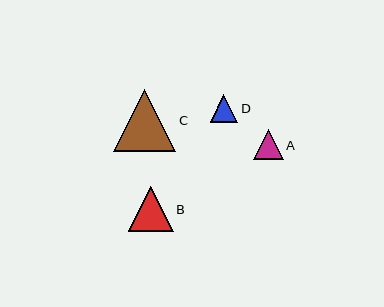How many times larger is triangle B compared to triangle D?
Triangle B is approximately 1.6 times the size of triangle D.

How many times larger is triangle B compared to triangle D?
Triangle B is approximately 1.6 times the size of triangle D.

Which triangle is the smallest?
Triangle D is the smallest with a size of approximately 27 pixels.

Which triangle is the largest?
Triangle C is the largest with a size of approximately 62 pixels.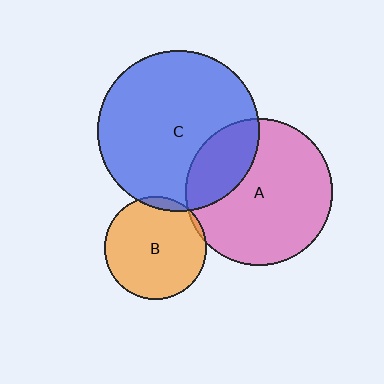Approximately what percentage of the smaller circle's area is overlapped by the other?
Approximately 5%.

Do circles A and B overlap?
Yes.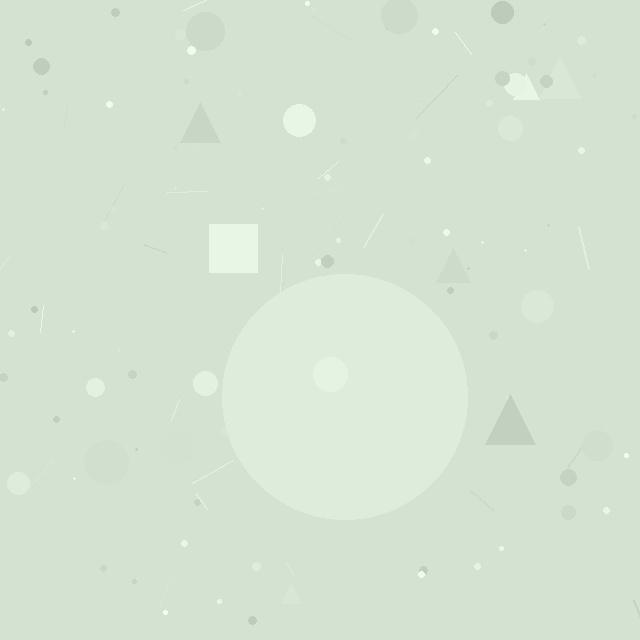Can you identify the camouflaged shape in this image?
The camouflaged shape is a circle.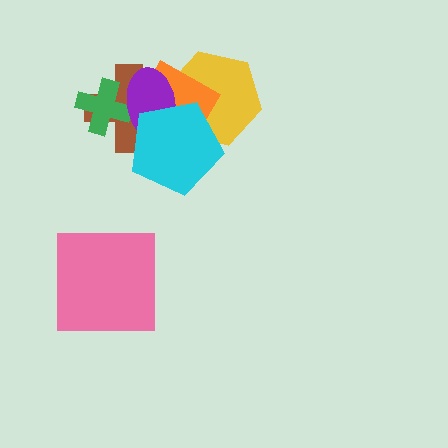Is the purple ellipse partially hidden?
Yes, it is partially covered by another shape.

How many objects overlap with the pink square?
0 objects overlap with the pink square.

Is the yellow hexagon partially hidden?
Yes, it is partially covered by another shape.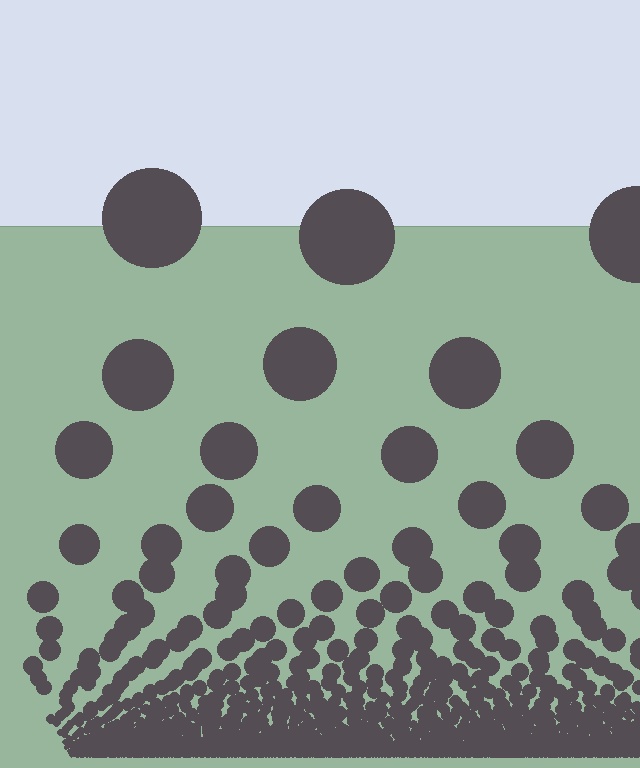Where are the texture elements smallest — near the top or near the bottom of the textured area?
Near the bottom.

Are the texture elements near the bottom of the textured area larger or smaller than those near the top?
Smaller. The gradient is inverted — elements near the bottom are smaller and denser.